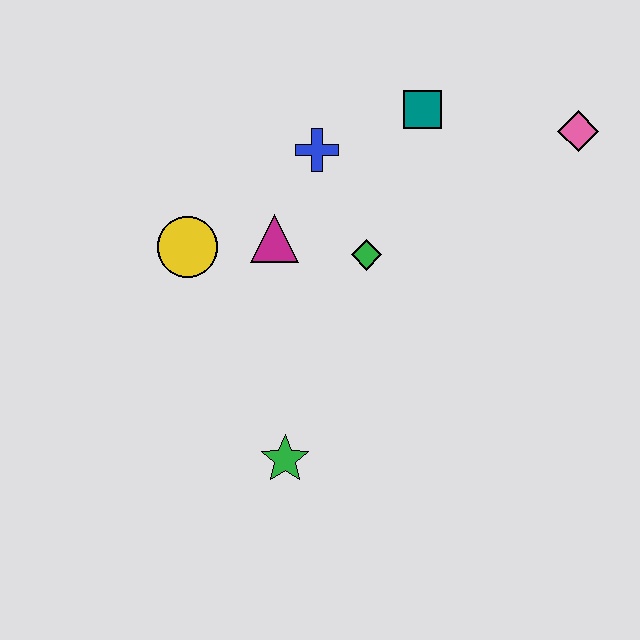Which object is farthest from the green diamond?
The pink diamond is farthest from the green diamond.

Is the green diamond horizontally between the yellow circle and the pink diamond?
Yes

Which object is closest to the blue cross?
The magenta triangle is closest to the blue cross.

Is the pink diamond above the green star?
Yes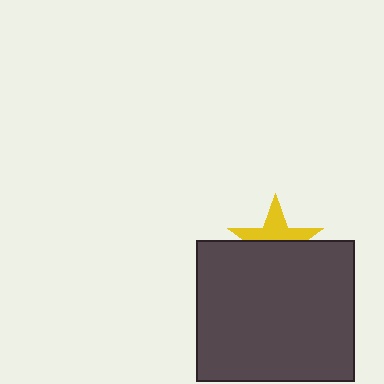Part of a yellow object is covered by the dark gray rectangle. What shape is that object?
It is a star.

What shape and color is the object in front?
The object in front is a dark gray rectangle.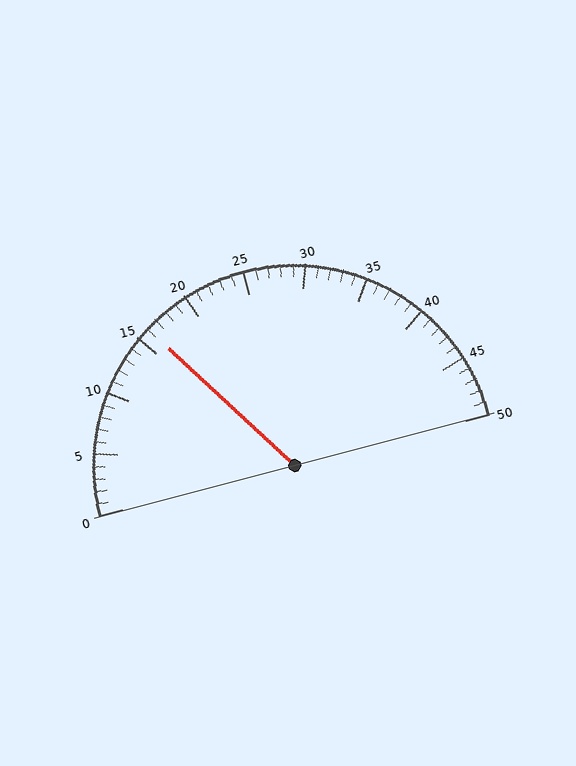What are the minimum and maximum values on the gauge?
The gauge ranges from 0 to 50.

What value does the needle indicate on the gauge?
The needle indicates approximately 16.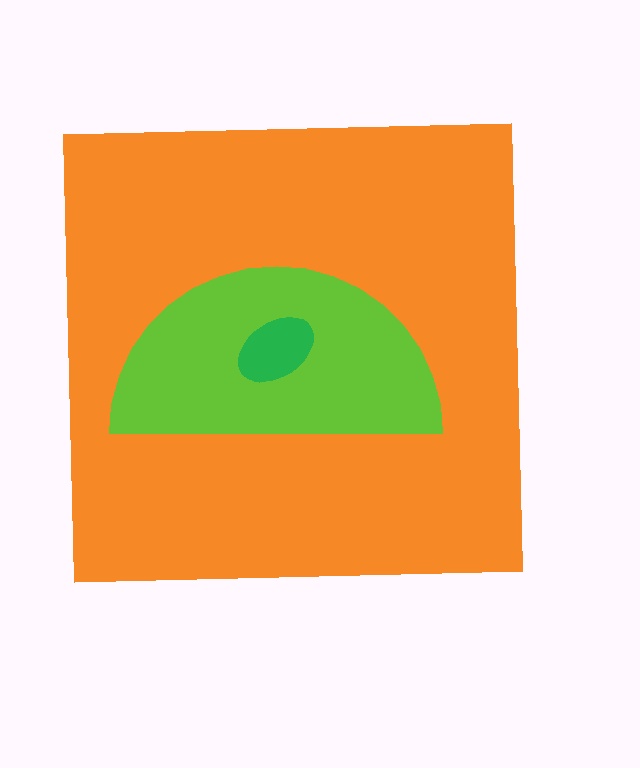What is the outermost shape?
The orange square.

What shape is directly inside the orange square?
The lime semicircle.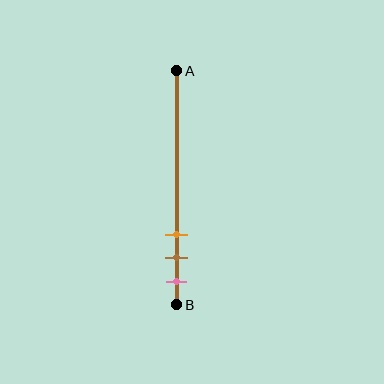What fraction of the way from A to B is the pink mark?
The pink mark is approximately 90% (0.9) of the way from A to B.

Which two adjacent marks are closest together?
The brown and pink marks are the closest adjacent pair.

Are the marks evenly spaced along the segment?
Yes, the marks are approximately evenly spaced.